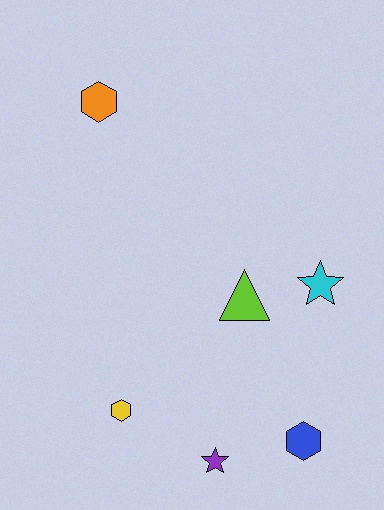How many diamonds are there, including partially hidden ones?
There are no diamonds.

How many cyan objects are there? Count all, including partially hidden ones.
There is 1 cyan object.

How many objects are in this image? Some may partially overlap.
There are 6 objects.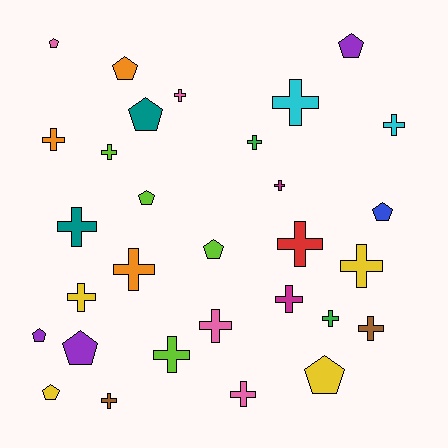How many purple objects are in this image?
There are 3 purple objects.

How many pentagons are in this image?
There are 11 pentagons.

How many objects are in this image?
There are 30 objects.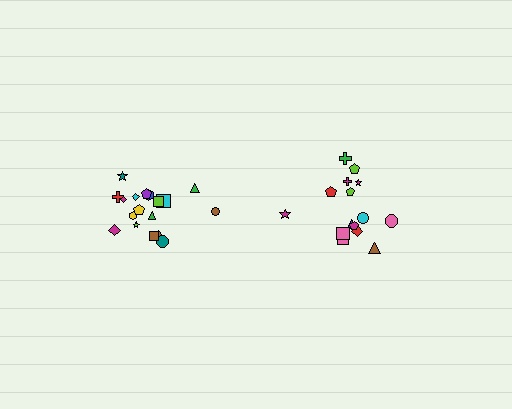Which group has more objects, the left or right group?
The left group.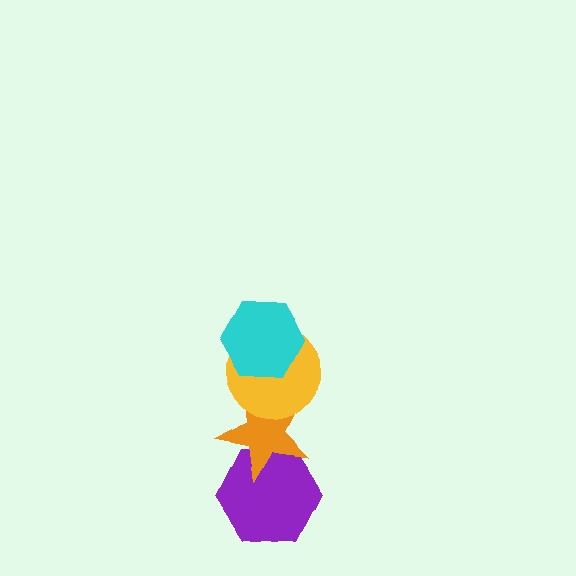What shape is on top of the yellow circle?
The cyan hexagon is on top of the yellow circle.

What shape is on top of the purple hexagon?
The orange star is on top of the purple hexagon.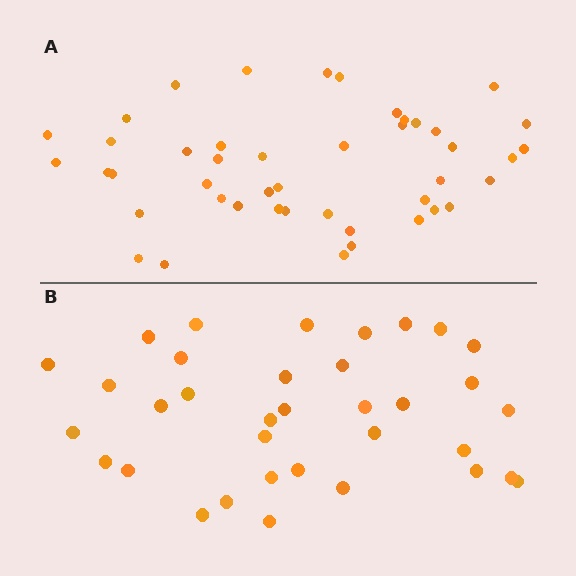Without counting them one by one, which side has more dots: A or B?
Region A (the top region) has more dots.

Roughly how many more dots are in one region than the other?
Region A has roughly 10 or so more dots than region B.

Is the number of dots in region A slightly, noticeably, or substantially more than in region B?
Region A has noticeably more, but not dramatically so. The ratio is roughly 1.3 to 1.